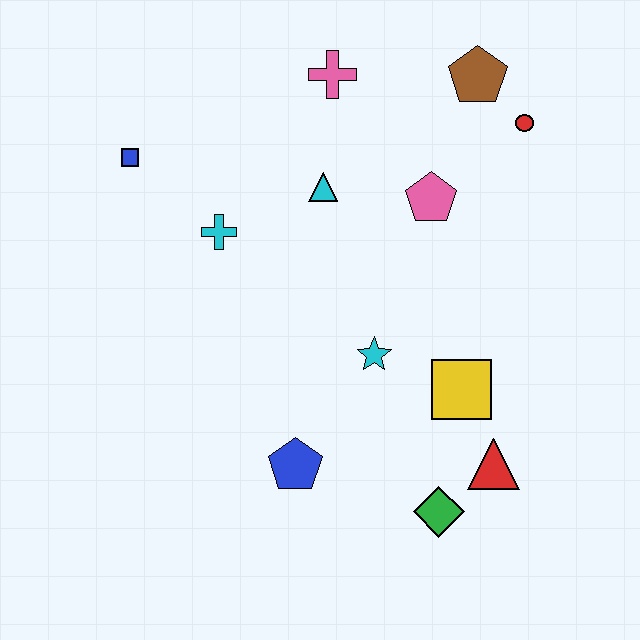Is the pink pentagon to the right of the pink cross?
Yes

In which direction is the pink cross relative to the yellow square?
The pink cross is above the yellow square.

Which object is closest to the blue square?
The cyan cross is closest to the blue square.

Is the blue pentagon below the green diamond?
No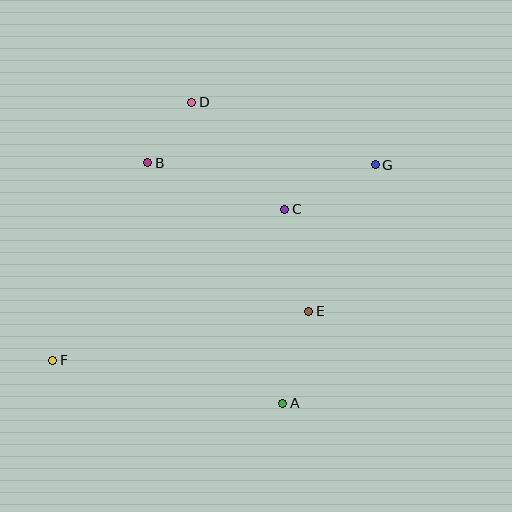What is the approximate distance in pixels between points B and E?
The distance between B and E is approximately 219 pixels.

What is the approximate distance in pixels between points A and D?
The distance between A and D is approximately 315 pixels.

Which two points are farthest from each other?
Points F and G are farthest from each other.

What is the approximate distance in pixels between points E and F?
The distance between E and F is approximately 261 pixels.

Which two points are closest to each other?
Points B and D are closest to each other.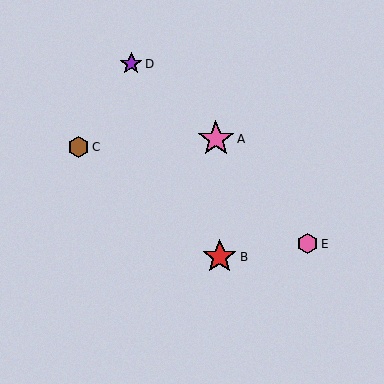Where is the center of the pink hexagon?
The center of the pink hexagon is at (307, 244).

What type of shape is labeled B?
Shape B is a red star.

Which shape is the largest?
The pink star (labeled A) is the largest.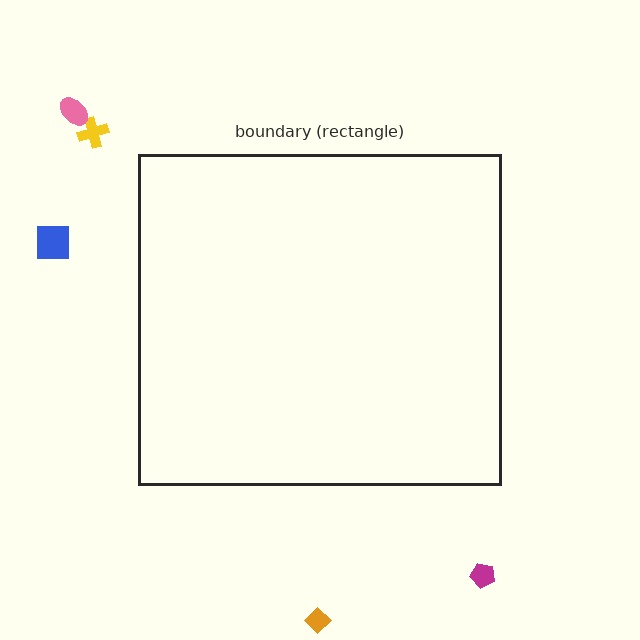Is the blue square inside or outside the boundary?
Outside.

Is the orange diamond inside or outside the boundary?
Outside.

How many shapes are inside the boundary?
0 inside, 5 outside.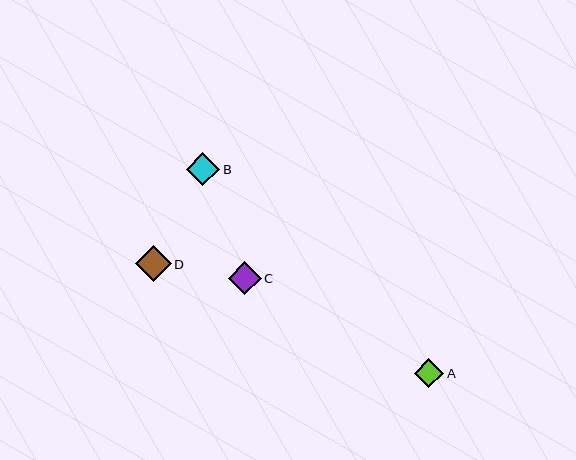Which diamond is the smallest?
Diamond A is the smallest with a size of approximately 29 pixels.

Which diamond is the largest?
Diamond D is the largest with a size of approximately 36 pixels.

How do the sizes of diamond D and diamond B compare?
Diamond D and diamond B are approximately the same size.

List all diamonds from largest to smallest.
From largest to smallest: D, B, C, A.